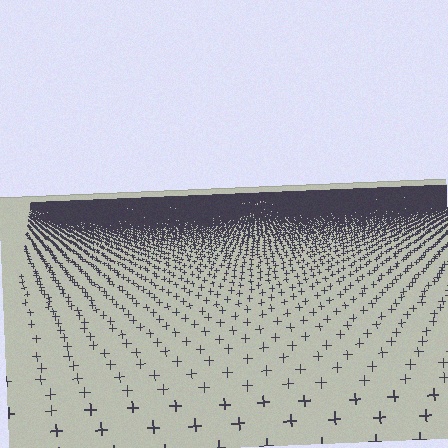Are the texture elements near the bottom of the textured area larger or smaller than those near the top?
Larger. Near the bottom, elements are closer to the viewer and appear at a bigger on-screen size.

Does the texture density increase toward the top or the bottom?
Density increases toward the top.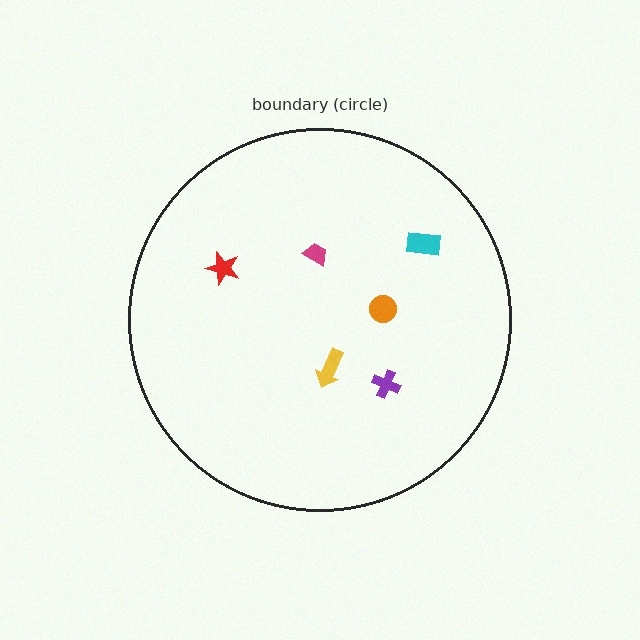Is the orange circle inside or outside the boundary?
Inside.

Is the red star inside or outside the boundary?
Inside.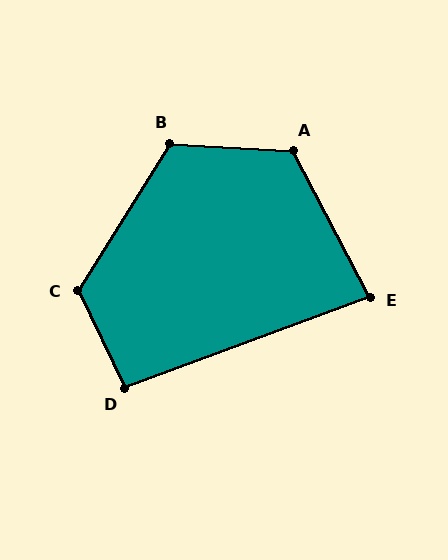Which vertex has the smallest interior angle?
E, at approximately 83 degrees.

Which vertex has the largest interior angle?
C, at approximately 122 degrees.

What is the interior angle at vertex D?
Approximately 96 degrees (obtuse).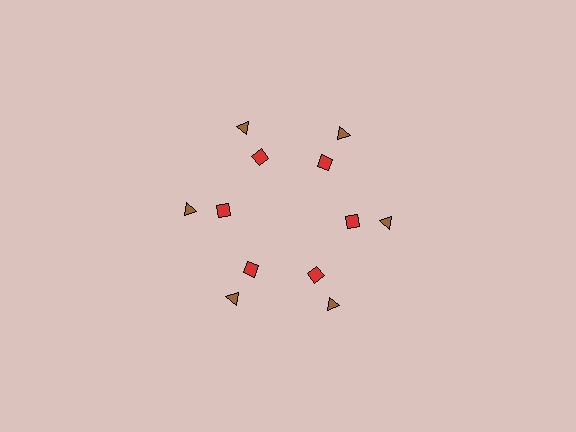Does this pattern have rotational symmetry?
Yes, this pattern has 6-fold rotational symmetry. It looks the same after rotating 60 degrees around the center.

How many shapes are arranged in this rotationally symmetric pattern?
There are 12 shapes, arranged in 6 groups of 2.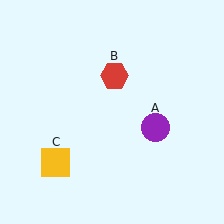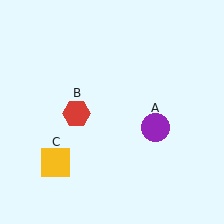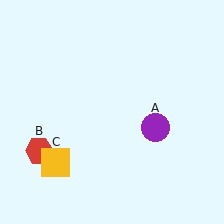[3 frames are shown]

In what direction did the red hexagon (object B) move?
The red hexagon (object B) moved down and to the left.